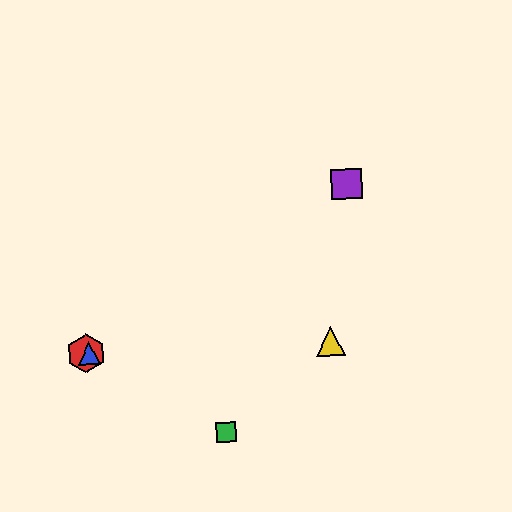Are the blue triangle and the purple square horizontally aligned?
No, the blue triangle is at y≈353 and the purple square is at y≈184.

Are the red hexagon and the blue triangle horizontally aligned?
Yes, both are at y≈353.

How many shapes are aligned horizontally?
3 shapes (the red hexagon, the blue triangle, the yellow triangle) are aligned horizontally.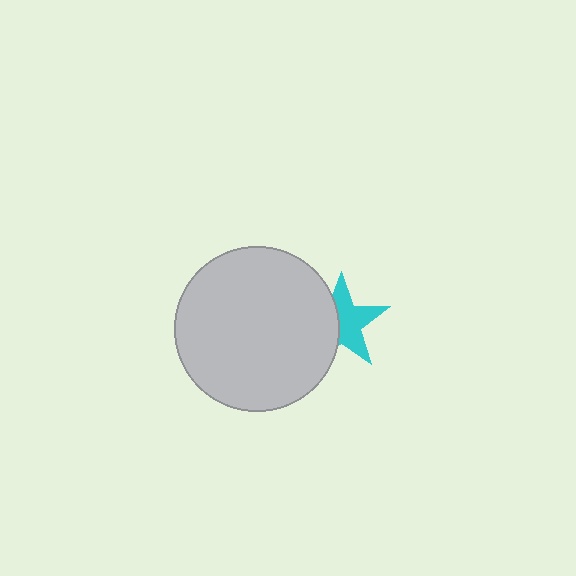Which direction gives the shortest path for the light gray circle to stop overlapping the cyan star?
Moving left gives the shortest separation.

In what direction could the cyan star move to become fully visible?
The cyan star could move right. That would shift it out from behind the light gray circle entirely.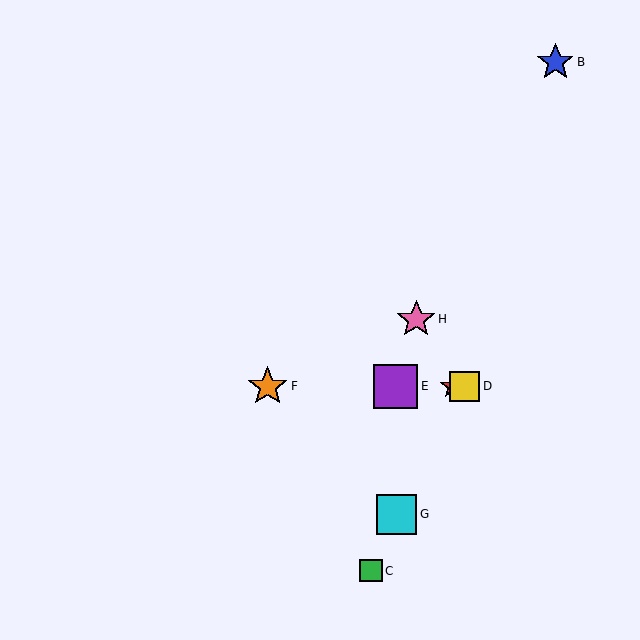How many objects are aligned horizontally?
4 objects (A, D, E, F) are aligned horizontally.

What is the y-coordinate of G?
Object G is at y≈514.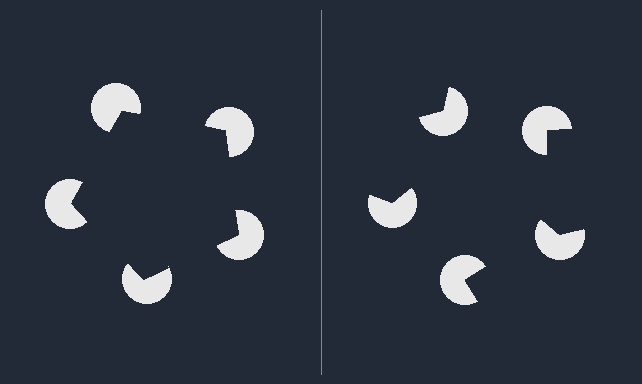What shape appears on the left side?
An illusory pentagon.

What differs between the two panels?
The pac-man discs are positioned identically on both sides; only the wedge orientations differ. On the left they align to a pentagon; on the right they are misaligned.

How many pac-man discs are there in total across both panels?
10 — 5 on each side.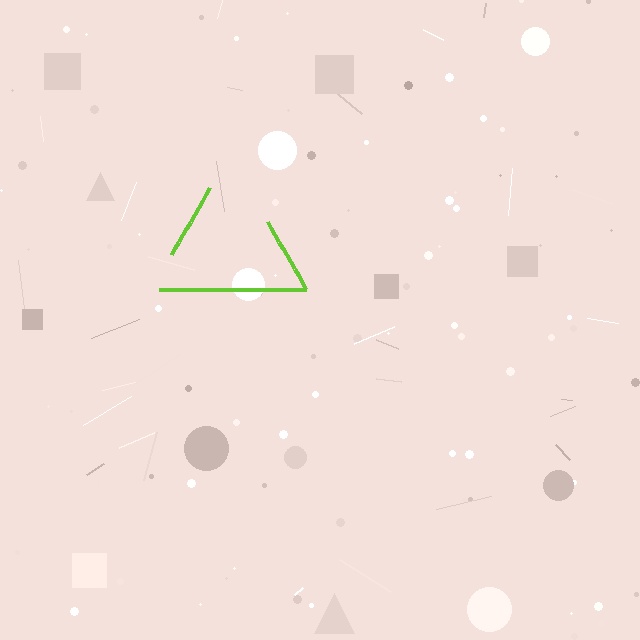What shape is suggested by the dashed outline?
The dashed outline suggests a triangle.